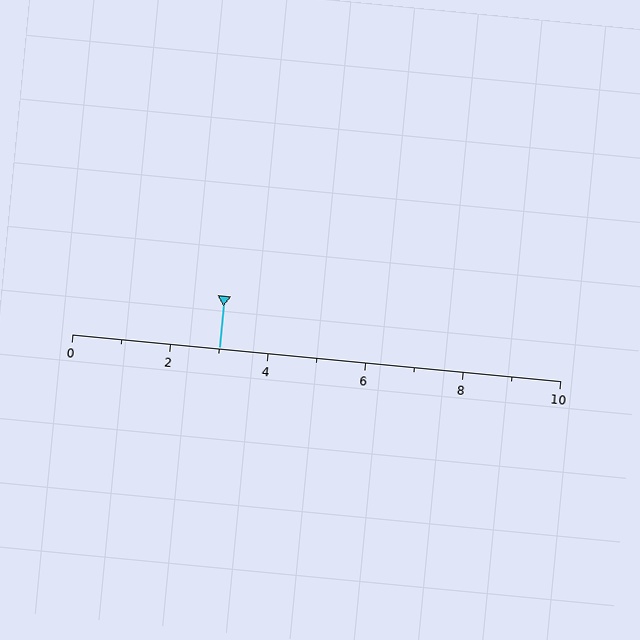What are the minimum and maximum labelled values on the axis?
The axis runs from 0 to 10.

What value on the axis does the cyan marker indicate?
The marker indicates approximately 3.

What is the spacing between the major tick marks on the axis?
The major ticks are spaced 2 apart.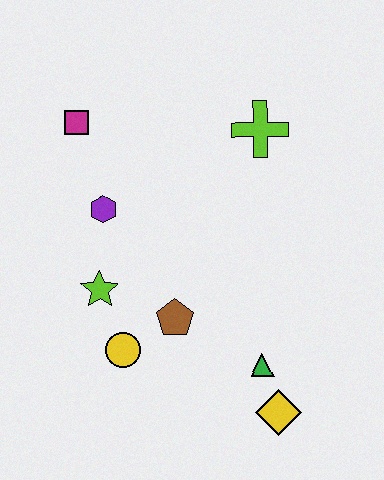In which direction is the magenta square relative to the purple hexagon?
The magenta square is above the purple hexagon.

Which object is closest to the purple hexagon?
The lime star is closest to the purple hexagon.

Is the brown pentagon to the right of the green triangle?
No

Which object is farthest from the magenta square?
The yellow diamond is farthest from the magenta square.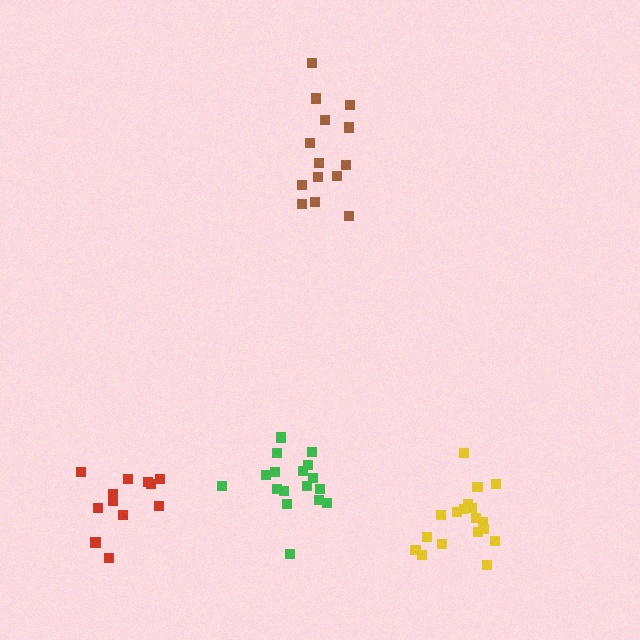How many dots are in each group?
Group 1: 18 dots, Group 2: 17 dots, Group 3: 14 dots, Group 4: 12 dots (61 total).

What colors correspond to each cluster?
The clusters are colored: yellow, green, brown, red.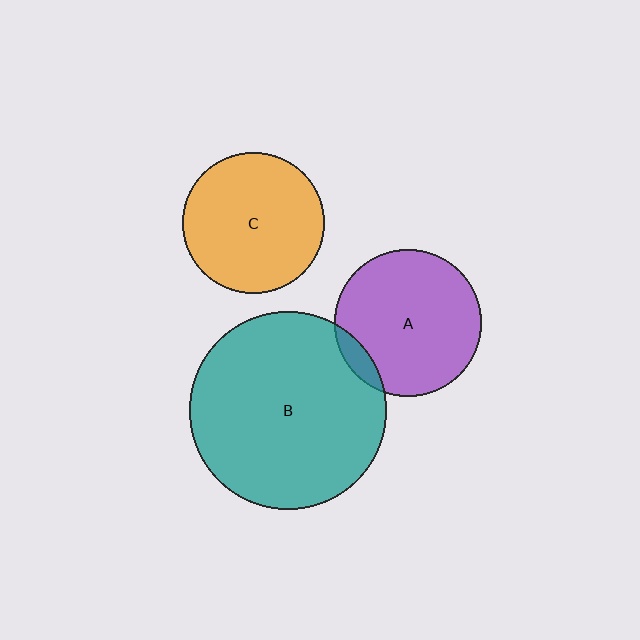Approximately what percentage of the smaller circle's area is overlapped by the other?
Approximately 10%.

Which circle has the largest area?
Circle B (teal).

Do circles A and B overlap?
Yes.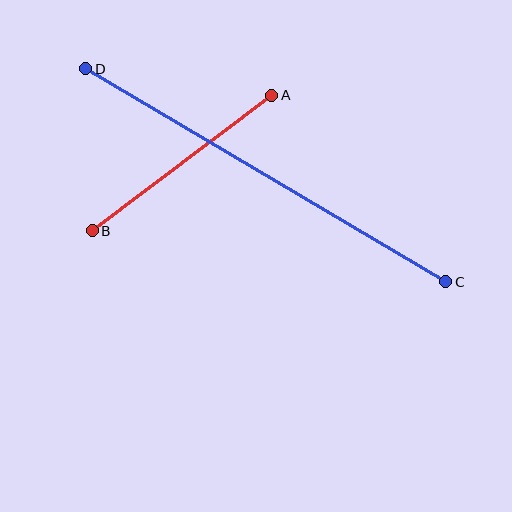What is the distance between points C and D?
The distance is approximately 418 pixels.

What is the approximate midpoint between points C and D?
The midpoint is at approximately (266, 175) pixels.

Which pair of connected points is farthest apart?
Points C and D are farthest apart.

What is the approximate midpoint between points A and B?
The midpoint is at approximately (182, 163) pixels.